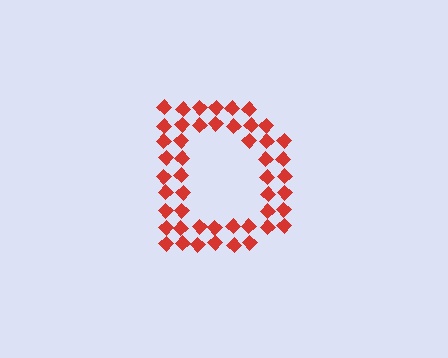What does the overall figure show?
The overall figure shows the letter D.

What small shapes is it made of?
It is made of small diamonds.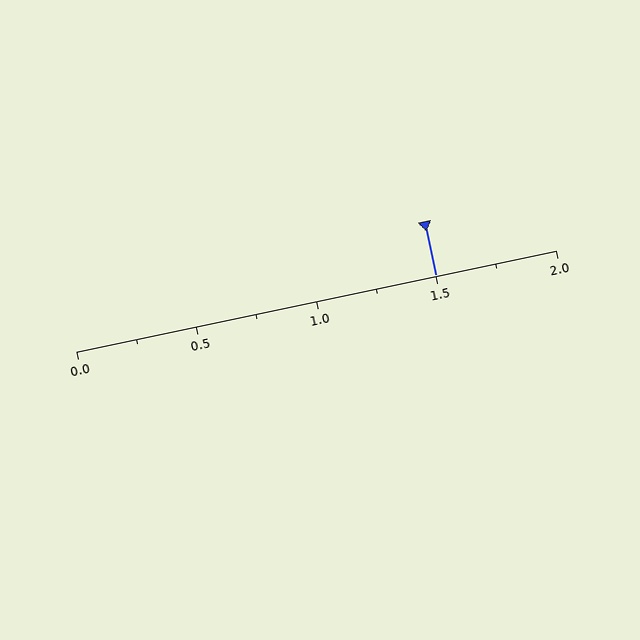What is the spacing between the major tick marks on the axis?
The major ticks are spaced 0.5 apart.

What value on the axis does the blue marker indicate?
The marker indicates approximately 1.5.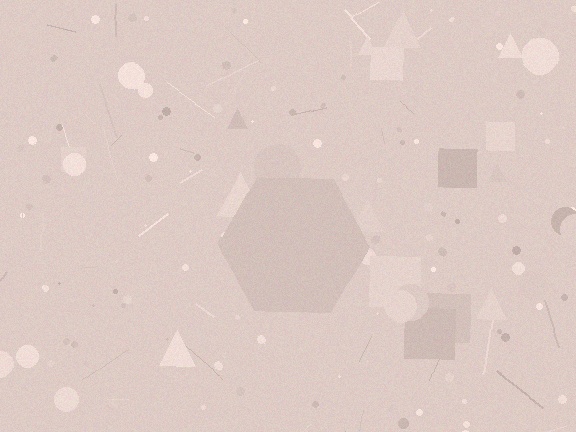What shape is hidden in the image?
A hexagon is hidden in the image.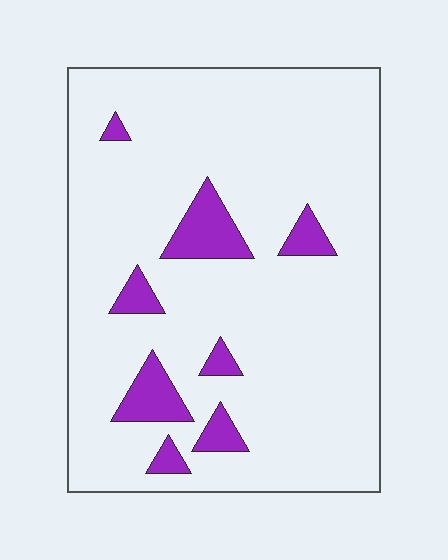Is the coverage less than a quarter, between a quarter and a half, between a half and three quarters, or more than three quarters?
Less than a quarter.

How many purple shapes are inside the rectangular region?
8.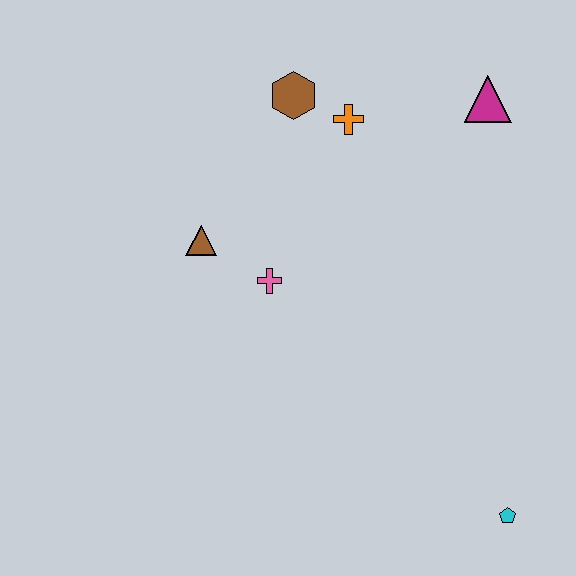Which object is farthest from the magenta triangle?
The cyan pentagon is farthest from the magenta triangle.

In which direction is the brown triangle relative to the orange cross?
The brown triangle is to the left of the orange cross.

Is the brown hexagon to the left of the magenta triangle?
Yes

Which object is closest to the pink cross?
The brown triangle is closest to the pink cross.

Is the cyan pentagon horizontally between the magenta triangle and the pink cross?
No